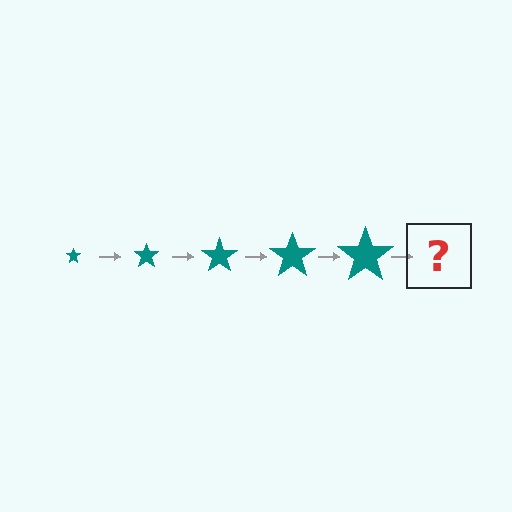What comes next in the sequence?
The next element should be a teal star, larger than the previous one.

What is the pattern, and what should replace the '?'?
The pattern is that the star gets progressively larger each step. The '?' should be a teal star, larger than the previous one.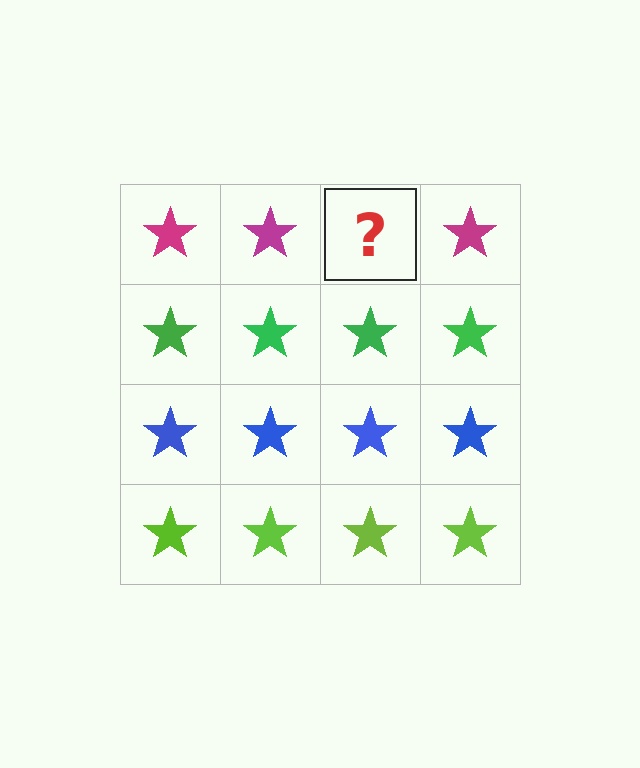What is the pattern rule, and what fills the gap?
The rule is that each row has a consistent color. The gap should be filled with a magenta star.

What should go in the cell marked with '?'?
The missing cell should contain a magenta star.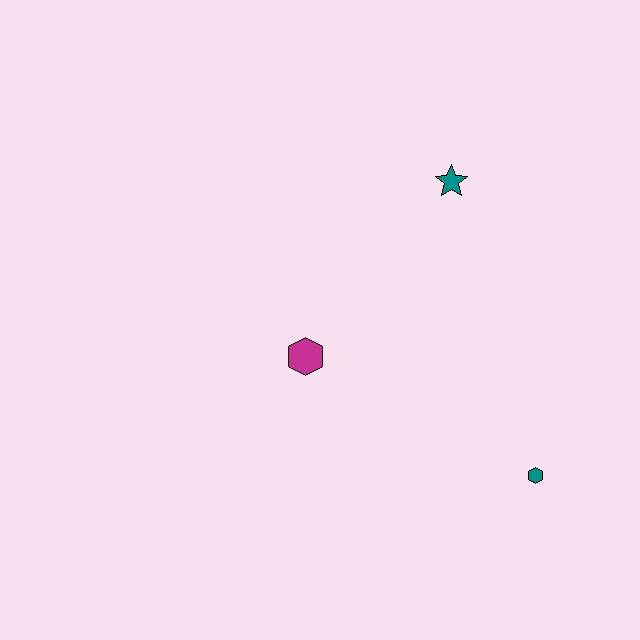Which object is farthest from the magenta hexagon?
The teal hexagon is farthest from the magenta hexagon.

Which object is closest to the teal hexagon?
The magenta hexagon is closest to the teal hexagon.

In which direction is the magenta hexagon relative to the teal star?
The magenta hexagon is below the teal star.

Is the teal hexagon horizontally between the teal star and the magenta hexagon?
No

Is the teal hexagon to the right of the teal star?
Yes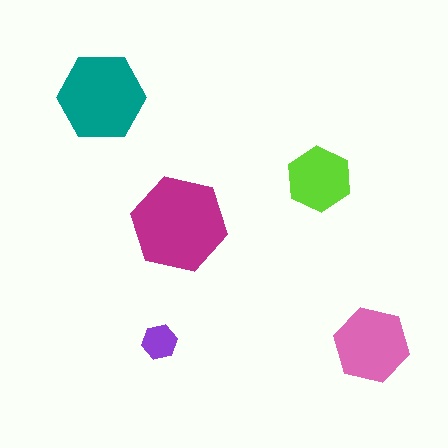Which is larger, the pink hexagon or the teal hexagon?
The teal one.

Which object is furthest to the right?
The pink hexagon is rightmost.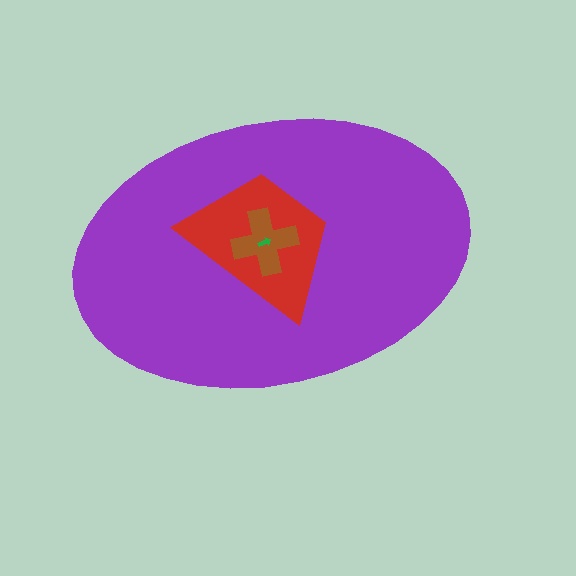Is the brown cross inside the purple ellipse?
Yes.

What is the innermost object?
The green arrow.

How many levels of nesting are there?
4.